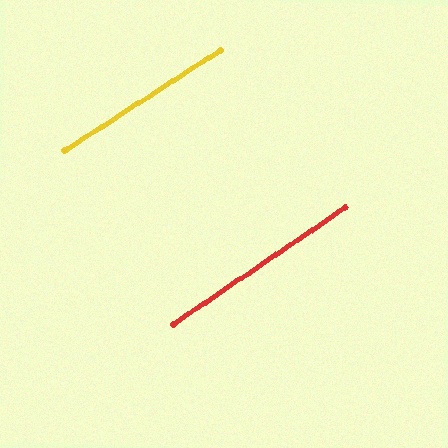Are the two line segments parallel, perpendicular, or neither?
Parallel — their directions differ by only 1.7°.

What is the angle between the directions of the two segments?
Approximately 2 degrees.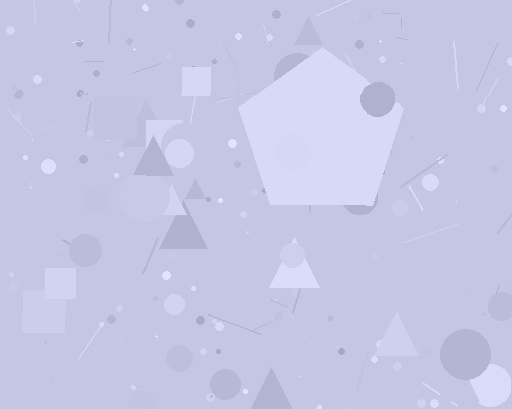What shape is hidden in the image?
A pentagon is hidden in the image.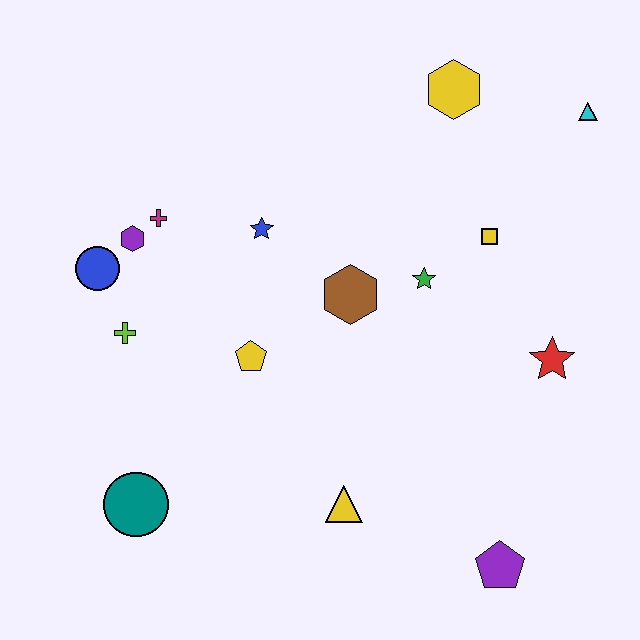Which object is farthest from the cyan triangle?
The teal circle is farthest from the cyan triangle.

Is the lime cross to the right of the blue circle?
Yes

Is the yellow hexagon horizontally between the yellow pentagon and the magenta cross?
No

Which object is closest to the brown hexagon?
The green star is closest to the brown hexagon.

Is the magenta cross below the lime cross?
No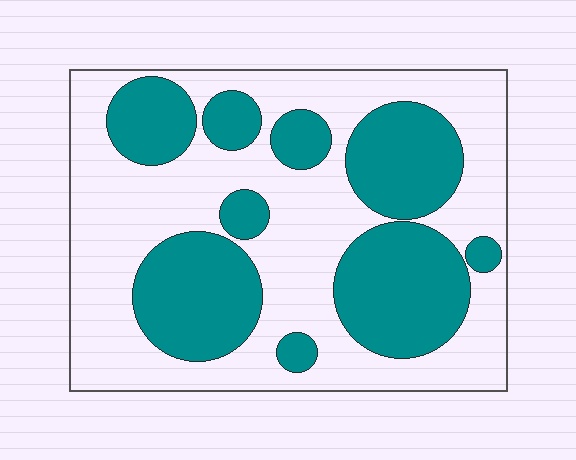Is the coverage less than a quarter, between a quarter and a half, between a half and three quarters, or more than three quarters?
Between a quarter and a half.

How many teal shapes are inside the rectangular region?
9.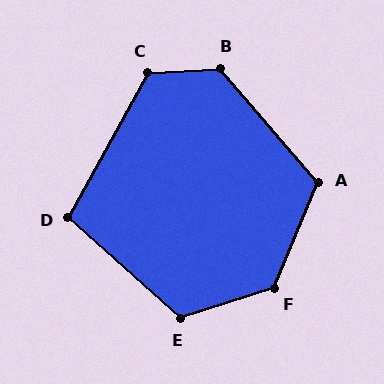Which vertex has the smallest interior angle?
D, at approximately 103 degrees.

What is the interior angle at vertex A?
Approximately 117 degrees (obtuse).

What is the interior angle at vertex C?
Approximately 123 degrees (obtuse).